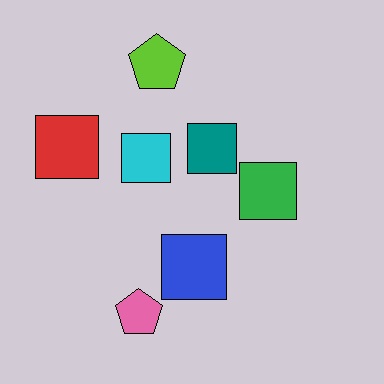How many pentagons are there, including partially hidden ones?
There are 2 pentagons.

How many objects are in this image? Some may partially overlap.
There are 7 objects.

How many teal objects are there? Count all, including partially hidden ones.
There is 1 teal object.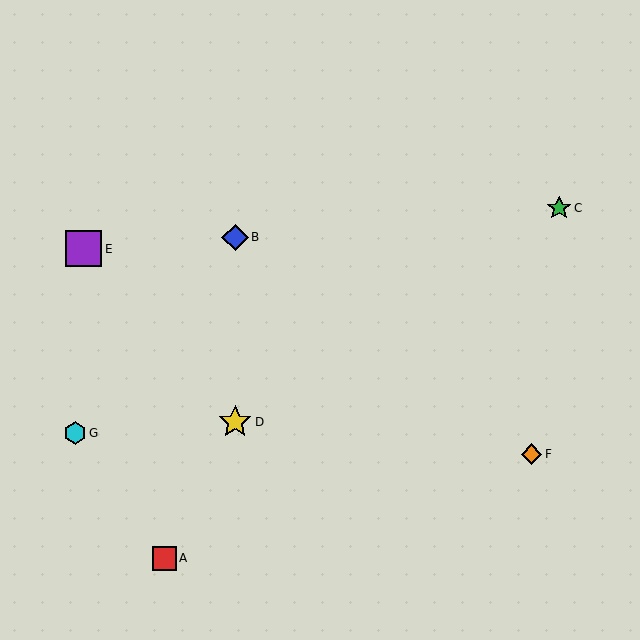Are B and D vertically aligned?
Yes, both are at x≈235.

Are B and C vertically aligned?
No, B is at x≈235 and C is at x≈559.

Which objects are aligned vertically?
Objects B, D are aligned vertically.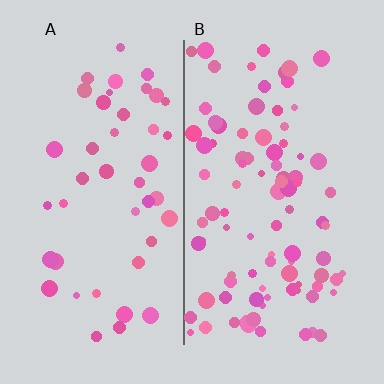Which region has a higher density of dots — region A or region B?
B (the right).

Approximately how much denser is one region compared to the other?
Approximately 2.0× — region B over region A.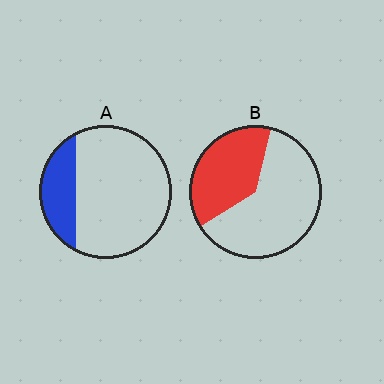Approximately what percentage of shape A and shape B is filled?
A is approximately 25% and B is approximately 40%.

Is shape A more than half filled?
No.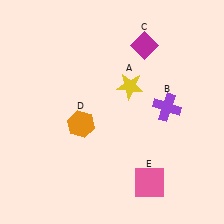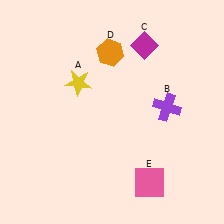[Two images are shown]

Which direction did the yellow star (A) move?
The yellow star (A) moved left.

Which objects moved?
The objects that moved are: the yellow star (A), the orange hexagon (D).